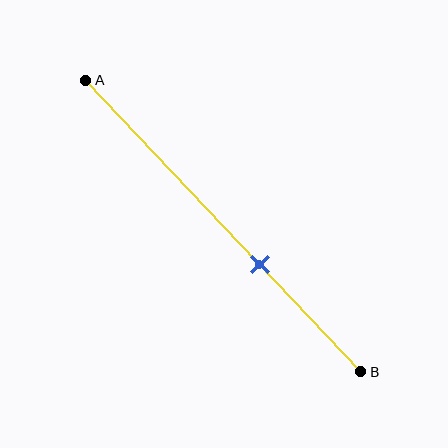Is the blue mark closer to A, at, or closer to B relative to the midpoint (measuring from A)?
The blue mark is closer to point B than the midpoint of segment AB.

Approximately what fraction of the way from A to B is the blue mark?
The blue mark is approximately 65% of the way from A to B.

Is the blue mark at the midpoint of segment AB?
No, the mark is at about 65% from A, not at the 50% midpoint.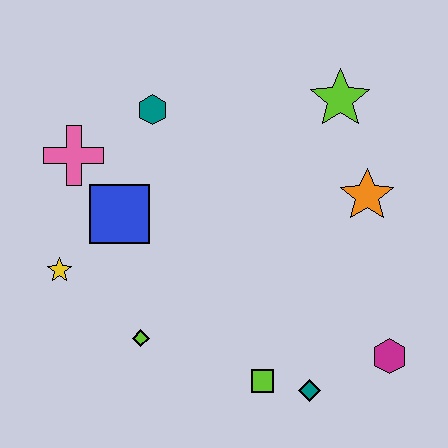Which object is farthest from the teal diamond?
The pink cross is farthest from the teal diamond.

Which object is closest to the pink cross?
The blue square is closest to the pink cross.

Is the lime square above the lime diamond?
No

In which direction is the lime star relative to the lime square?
The lime star is above the lime square.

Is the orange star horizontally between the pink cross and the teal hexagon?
No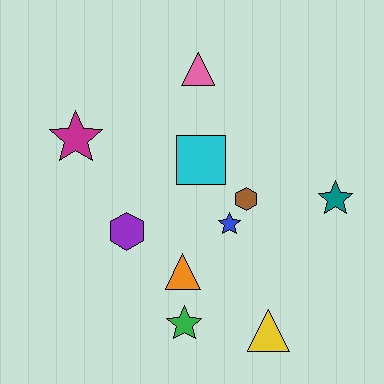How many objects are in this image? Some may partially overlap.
There are 10 objects.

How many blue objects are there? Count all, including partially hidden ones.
There is 1 blue object.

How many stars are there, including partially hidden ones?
There are 4 stars.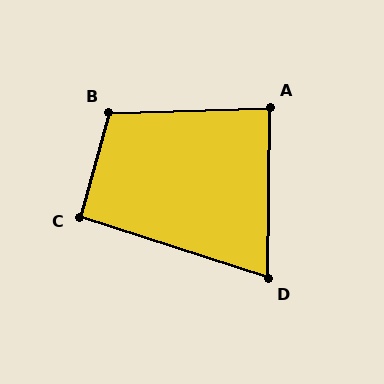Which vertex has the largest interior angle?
B, at approximately 107 degrees.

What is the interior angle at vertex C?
Approximately 92 degrees (approximately right).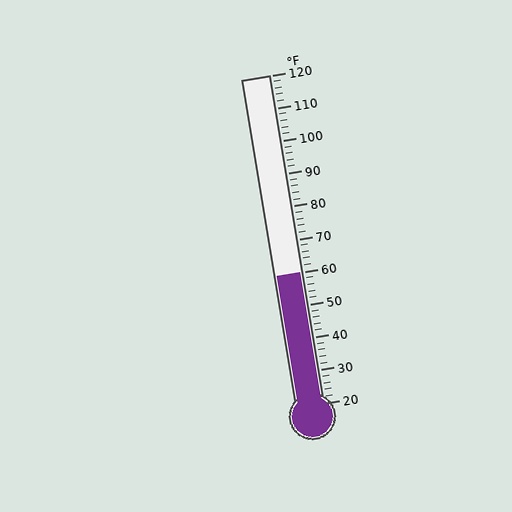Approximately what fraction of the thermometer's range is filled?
The thermometer is filled to approximately 40% of its range.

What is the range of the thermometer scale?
The thermometer scale ranges from 20°F to 120°F.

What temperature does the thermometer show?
The thermometer shows approximately 60°F.